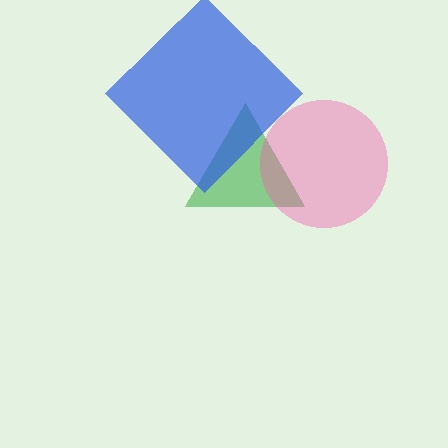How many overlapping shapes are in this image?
There are 3 overlapping shapes in the image.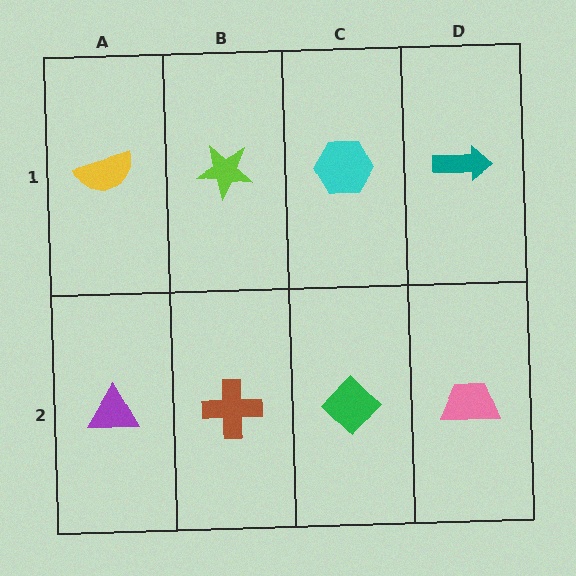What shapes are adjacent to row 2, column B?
A lime star (row 1, column B), a purple triangle (row 2, column A), a green diamond (row 2, column C).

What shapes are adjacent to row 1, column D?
A pink trapezoid (row 2, column D), a cyan hexagon (row 1, column C).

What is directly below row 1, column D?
A pink trapezoid.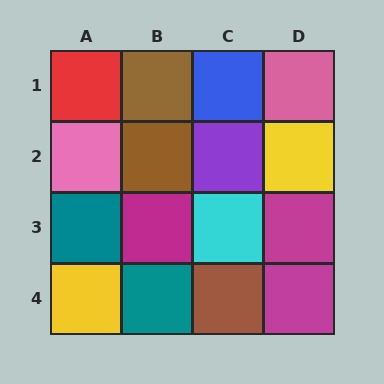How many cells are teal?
2 cells are teal.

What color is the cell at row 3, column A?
Teal.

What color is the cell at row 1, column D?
Pink.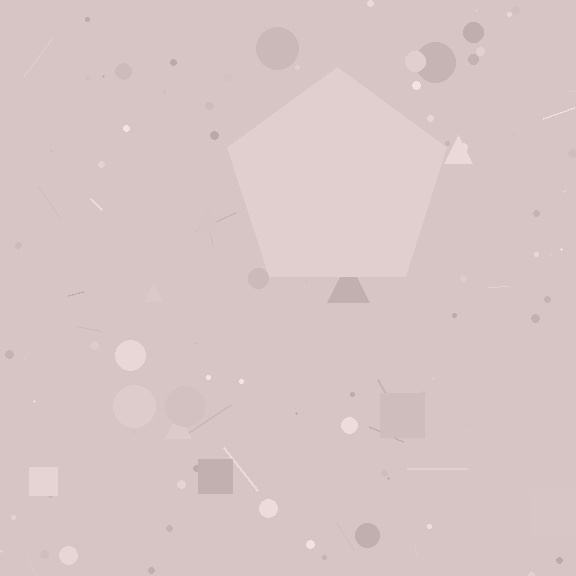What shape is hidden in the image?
A pentagon is hidden in the image.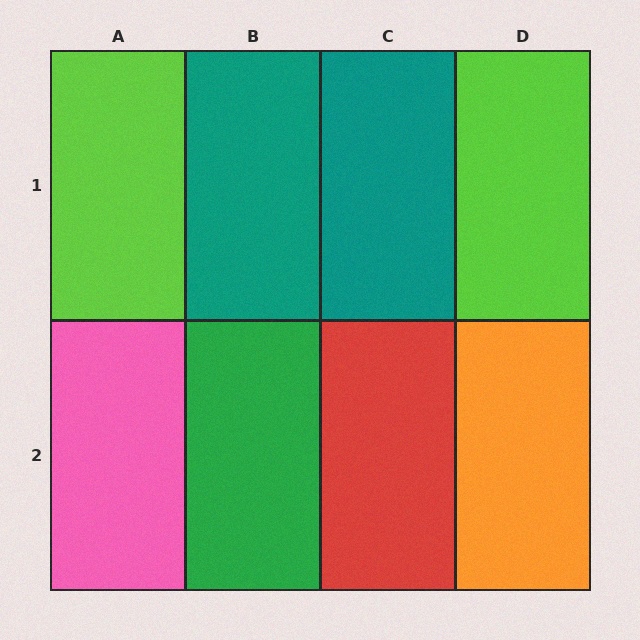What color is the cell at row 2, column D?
Orange.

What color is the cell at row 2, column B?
Green.